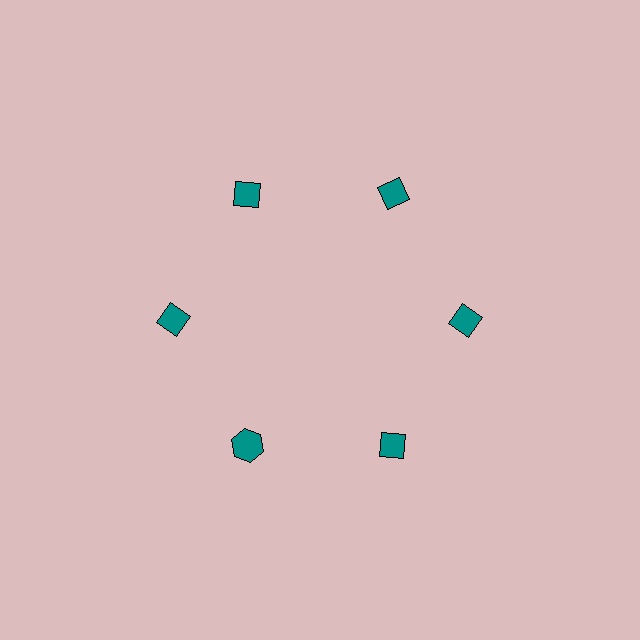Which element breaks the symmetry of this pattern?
The teal hexagon at roughly the 7 o'clock position breaks the symmetry. All other shapes are teal diamonds.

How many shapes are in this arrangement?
There are 6 shapes arranged in a ring pattern.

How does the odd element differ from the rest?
It has a different shape: hexagon instead of diamond.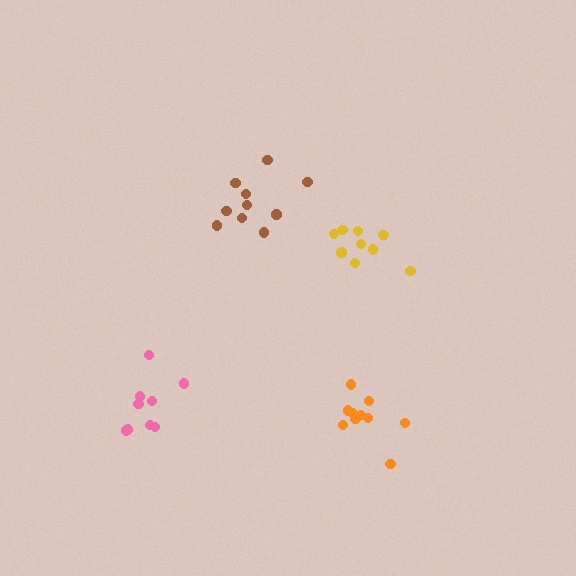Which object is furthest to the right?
The orange cluster is rightmost.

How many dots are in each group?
Group 1: 10 dots, Group 2: 10 dots, Group 3: 9 dots, Group 4: 9 dots (38 total).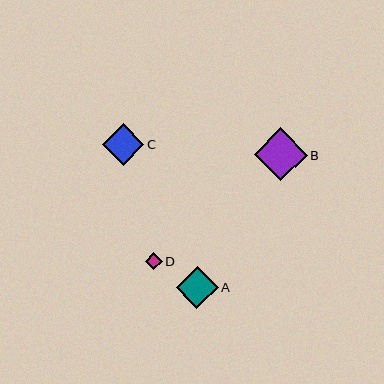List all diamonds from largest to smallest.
From largest to smallest: B, A, C, D.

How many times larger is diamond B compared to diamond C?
Diamond B is approximately 1.3 times the size of diamond C.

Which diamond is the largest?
Diamond B is the largest with a size of approximately 53 pixels.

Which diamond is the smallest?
Diamond D is the smallest with a size of approximately 17 pixels.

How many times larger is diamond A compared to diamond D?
Diamond A is approximately 2.5 times the size of diamond D.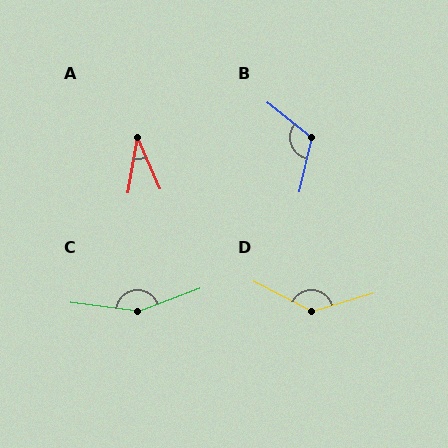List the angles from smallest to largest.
A (34°), B (116°), D (136°), C (152°).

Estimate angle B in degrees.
Approximately 116 degrees.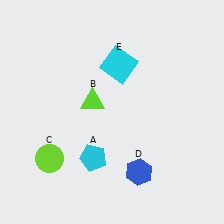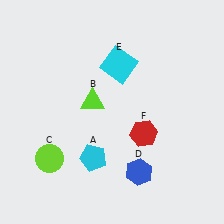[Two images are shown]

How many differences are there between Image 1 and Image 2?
There is 1 difference between the two images.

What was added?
A red hexagon (F) was added in Image 2.